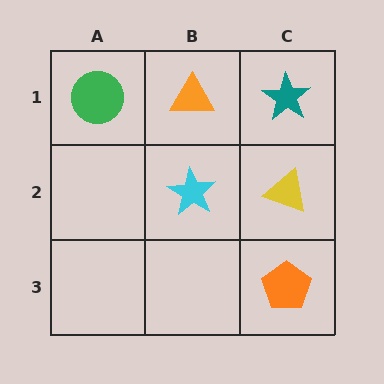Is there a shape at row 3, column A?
No, that cell is empty.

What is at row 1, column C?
A teal star.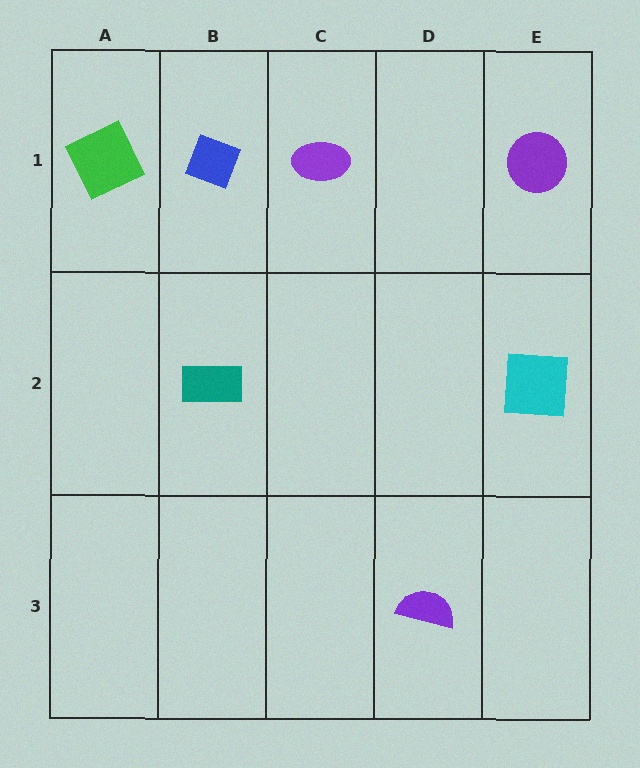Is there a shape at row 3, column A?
No, that cell is empty.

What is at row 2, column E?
A cyan square.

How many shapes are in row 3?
1 shape.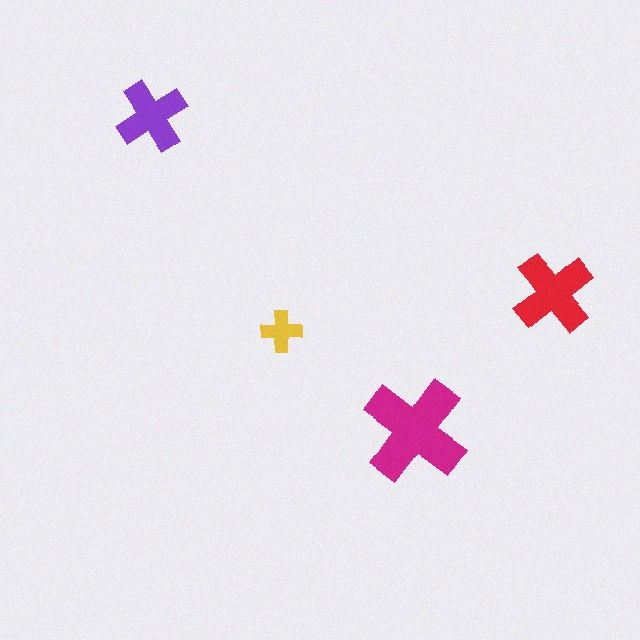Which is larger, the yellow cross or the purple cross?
The purple one.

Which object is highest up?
The purple cross is topmost.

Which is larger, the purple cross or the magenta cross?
The magenta one.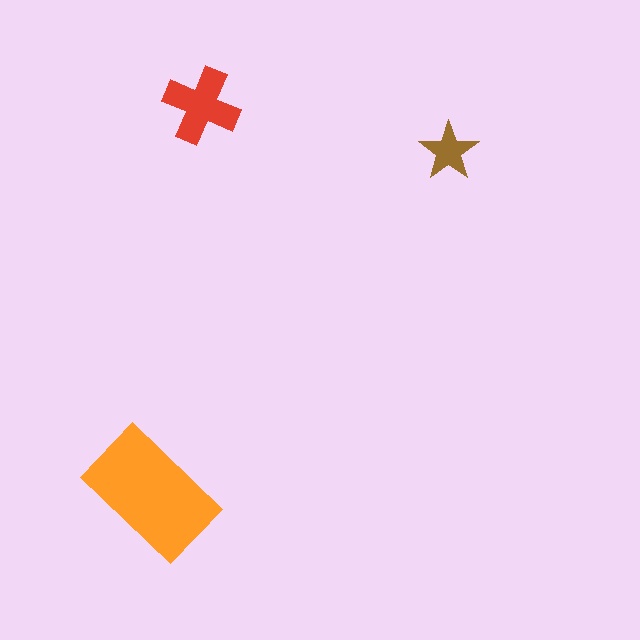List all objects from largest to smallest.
The orange rectangle, the red cross, the brown star.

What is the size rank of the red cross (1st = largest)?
2nd.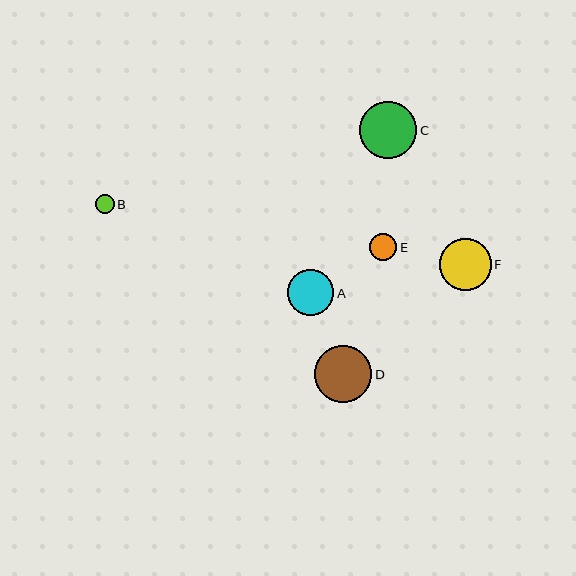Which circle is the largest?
Circle D is the largest with a size of approximately 57 pixels.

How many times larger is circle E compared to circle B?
Circle E is approximately 1.5 times the size of circle B.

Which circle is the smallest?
Circle B is the smallest with a size of approximately 19 pixels.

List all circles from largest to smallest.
From largest to smallest: D, C, F, A, E, B.